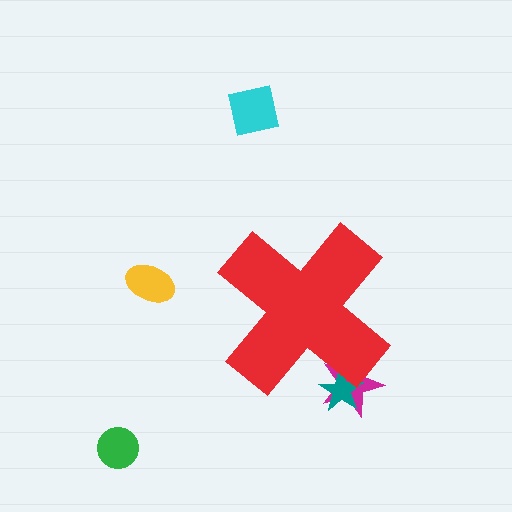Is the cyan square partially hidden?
No, the cyan square is fully visible.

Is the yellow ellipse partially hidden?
No, the yellow ellipse is fully visible.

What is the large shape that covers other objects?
A red cross.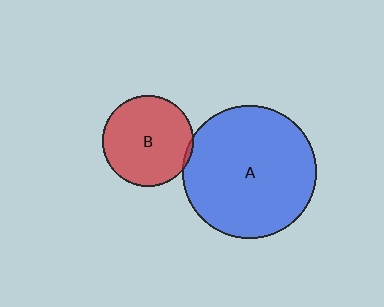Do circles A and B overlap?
Yes.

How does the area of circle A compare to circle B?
Approximately 2.1 times.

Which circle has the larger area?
Circle A (blue).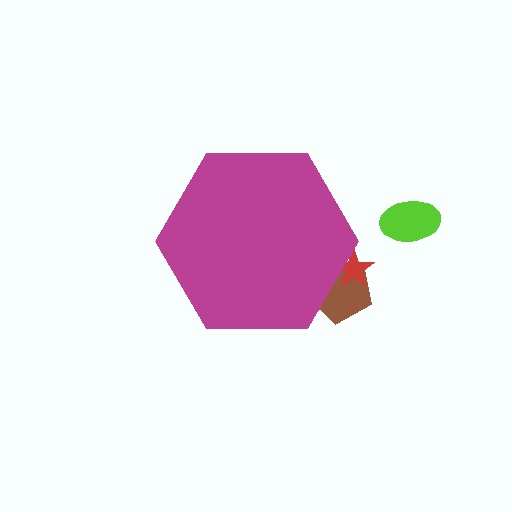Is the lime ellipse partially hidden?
No, the lime ellipse is fully visible.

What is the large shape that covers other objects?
A magenta hexagon.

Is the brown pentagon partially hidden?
Yes, the brown pentagon is partially hidden behind the magenta hexagon.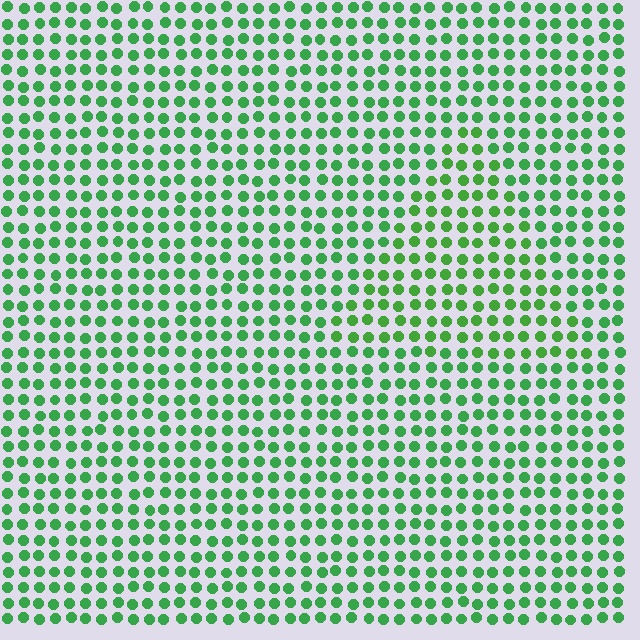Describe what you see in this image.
The image is filled with small green elements in a uniform arrangement. A triangle-shaped region is visible where the elements are tinted to a slightly different hue, forming a subtle color boundary.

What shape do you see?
I see a triangle.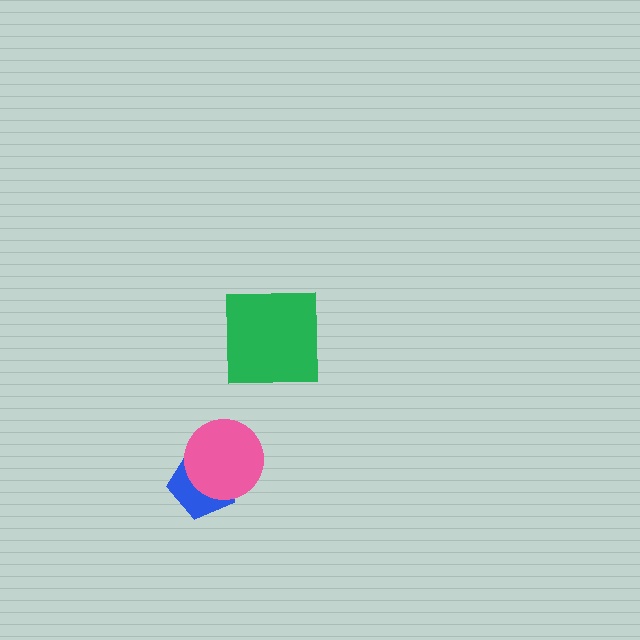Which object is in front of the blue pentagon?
The pink circle is in front of the blue pentagon.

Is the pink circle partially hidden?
No, no other shape covers it.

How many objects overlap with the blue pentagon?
1 object overlaps with the blue pentagon.